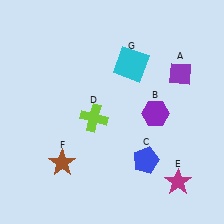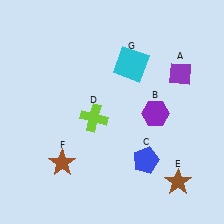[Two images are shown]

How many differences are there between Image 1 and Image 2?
There is 1 difference between the two images.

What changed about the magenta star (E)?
In Image 1, E is magenta. In Image 2, it changed to brown.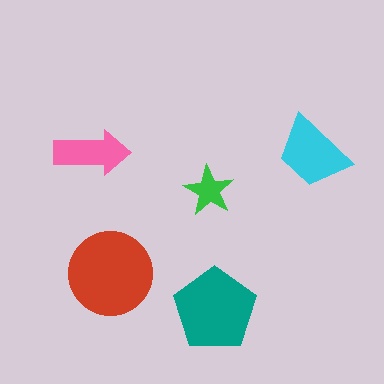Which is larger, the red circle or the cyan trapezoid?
The red circle.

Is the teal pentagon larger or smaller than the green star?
Larger.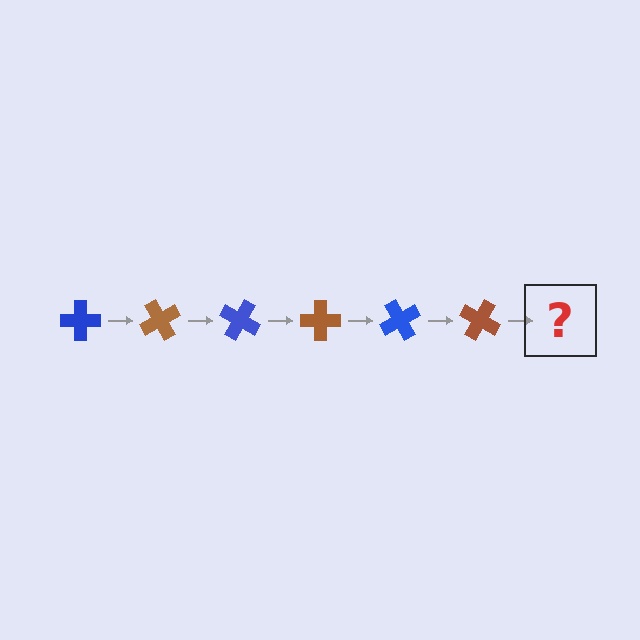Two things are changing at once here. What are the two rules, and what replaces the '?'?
The two rules are that it rotates 60 degrees each step and the color cycles through blue and brown. The '?' should be a blue cross, rotated 360 degrees from the start.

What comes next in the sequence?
The next element should be a blue cross, rotated 360 degrees from the start.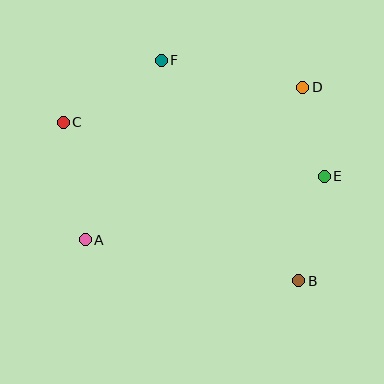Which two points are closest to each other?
Points D and E are closest to each other.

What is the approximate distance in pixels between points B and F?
The distance between B and F is approximately 260 pixels.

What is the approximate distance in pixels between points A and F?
The distance between A and F is approximately 195 pixels.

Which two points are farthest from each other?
Points B and C are farthest from each other.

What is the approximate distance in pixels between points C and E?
The distance between C and E is approximately 266 pixels.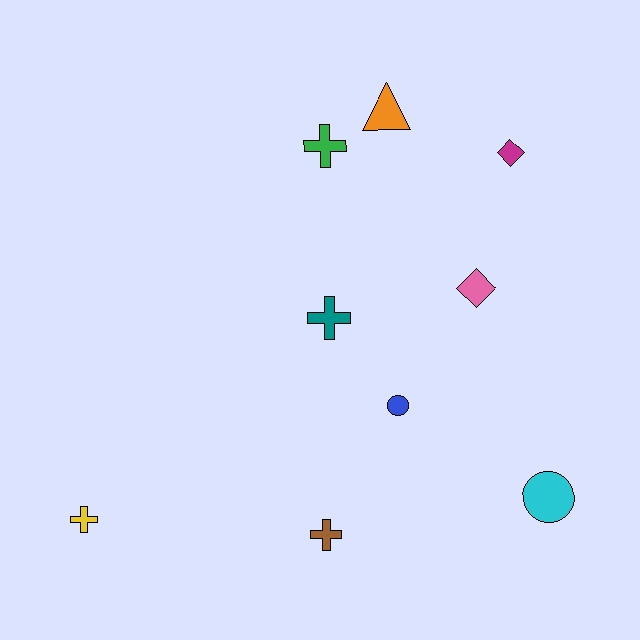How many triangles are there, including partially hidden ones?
There is 1 triangle.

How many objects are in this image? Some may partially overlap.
There are 9 objects.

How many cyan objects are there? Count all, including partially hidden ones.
There is 1 cyan object.